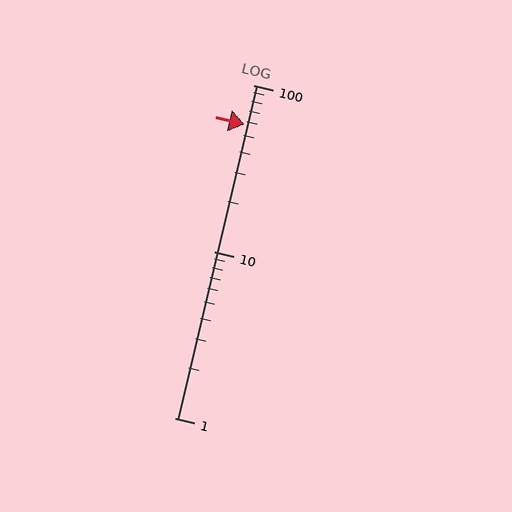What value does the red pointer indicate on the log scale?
The pointer indicates approximately 58.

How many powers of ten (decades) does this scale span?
The scale spans 2 decades, from 1 to 100.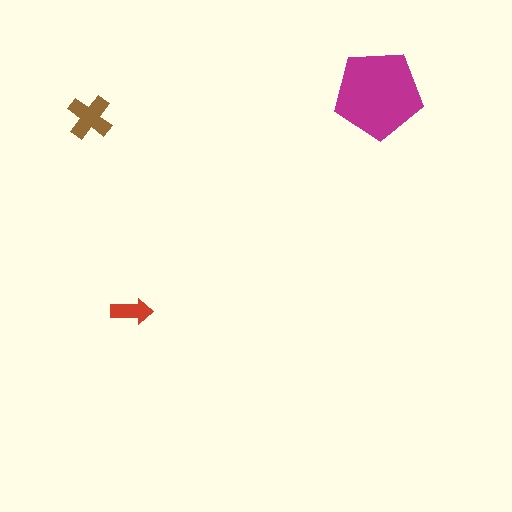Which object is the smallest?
The red arrow.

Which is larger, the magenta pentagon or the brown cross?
The magenta pentagon.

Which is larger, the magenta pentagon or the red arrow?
The magenta pentagon.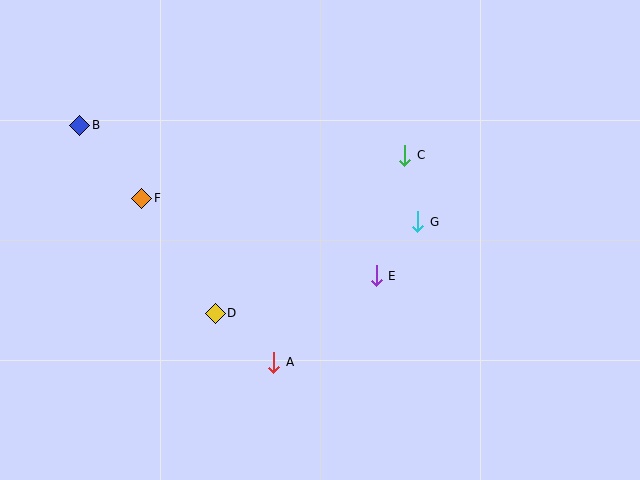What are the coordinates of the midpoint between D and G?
The midpoint between D and G is at (317, 268).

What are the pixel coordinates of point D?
Point D is at (215, 313).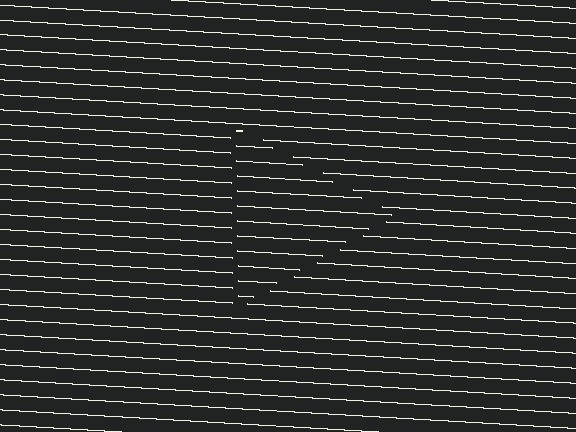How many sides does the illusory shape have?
3 sides — the line-ends trace a triangle.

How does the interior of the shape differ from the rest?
The interior of the shape contains the same grating, shifted by half a period — the contour is defined by the phase discontinuity where line-ends from the inner and outer gratings abut.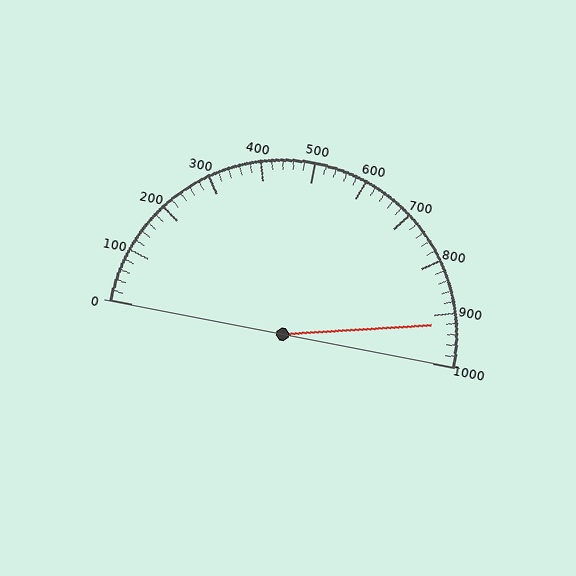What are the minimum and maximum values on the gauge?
The gauge ranges from 0 to 1000.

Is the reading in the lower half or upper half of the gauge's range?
The reading is in the upper half of the range (0 to 1000).